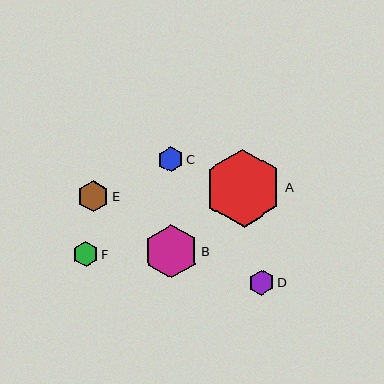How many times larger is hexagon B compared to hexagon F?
Hexagon B is approximately 2.1 times the size of hexagon F.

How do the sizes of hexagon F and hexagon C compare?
Hexagon F and hexagon C are approximately the same size.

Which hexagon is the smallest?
Hexagon C is the smallest with a size of approximately 25 pixels.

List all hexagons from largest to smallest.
From largest to smallest: A, B, E, D, F, C.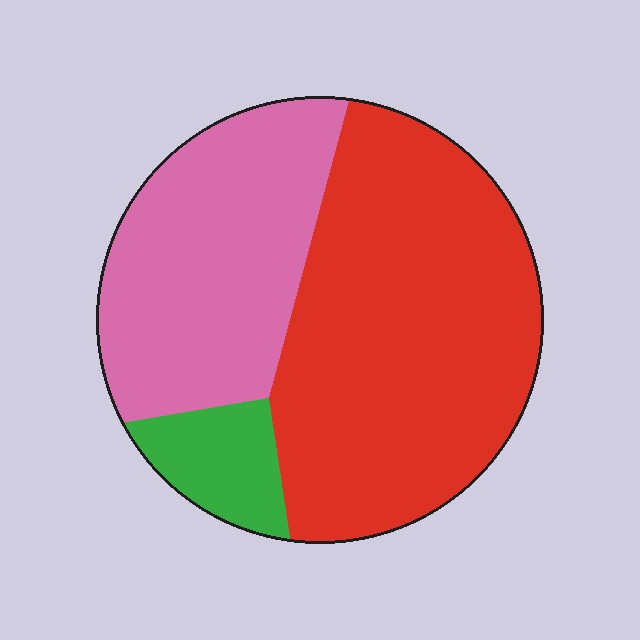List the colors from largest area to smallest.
From largest to smallest: red, pink, green.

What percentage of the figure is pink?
Pink takes up between a quarter and a half of the figure.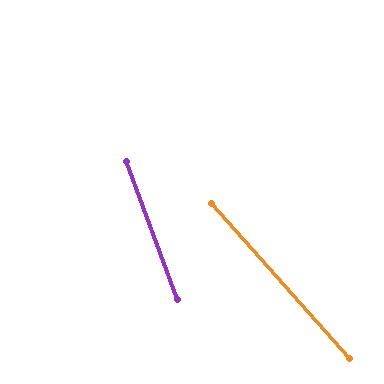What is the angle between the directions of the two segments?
Approximately 21 degrees.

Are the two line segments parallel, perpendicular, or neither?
Neither parallel nor perpendicular — they differ by about 21°.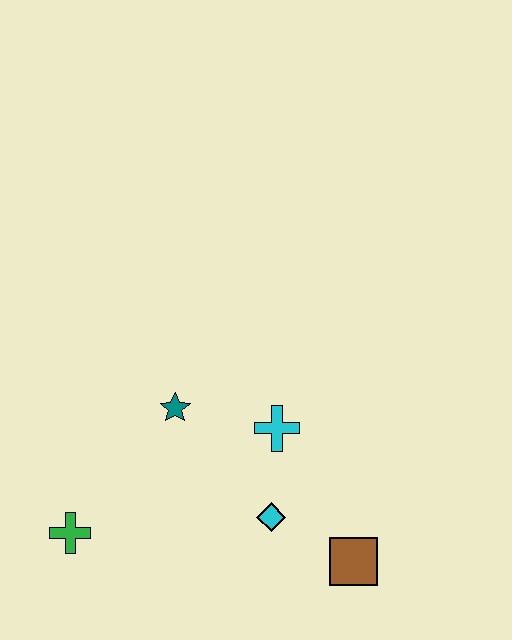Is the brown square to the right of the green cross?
Yes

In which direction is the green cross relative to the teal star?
The green cross is below the teal star.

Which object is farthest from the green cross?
The brown square is farthest from the green cross.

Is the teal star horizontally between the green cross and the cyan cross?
Yes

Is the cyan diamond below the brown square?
No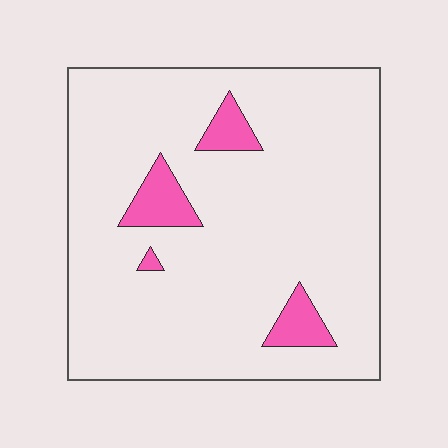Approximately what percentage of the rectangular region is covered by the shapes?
Approximately 10%.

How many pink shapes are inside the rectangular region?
4.